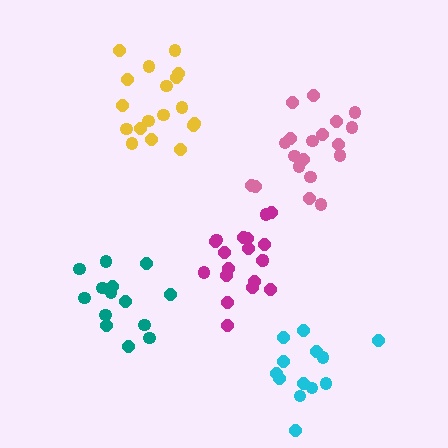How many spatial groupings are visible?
There are 5 spatial groupings.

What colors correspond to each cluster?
The clusters are colored: pink, yellow, teal, magenta, cyan.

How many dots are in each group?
Group 1: 19 dots, Group 2: 18 dots, Group 3: 14 dots, Group 4: 19 dots, Group 5: 13 dots (83 total).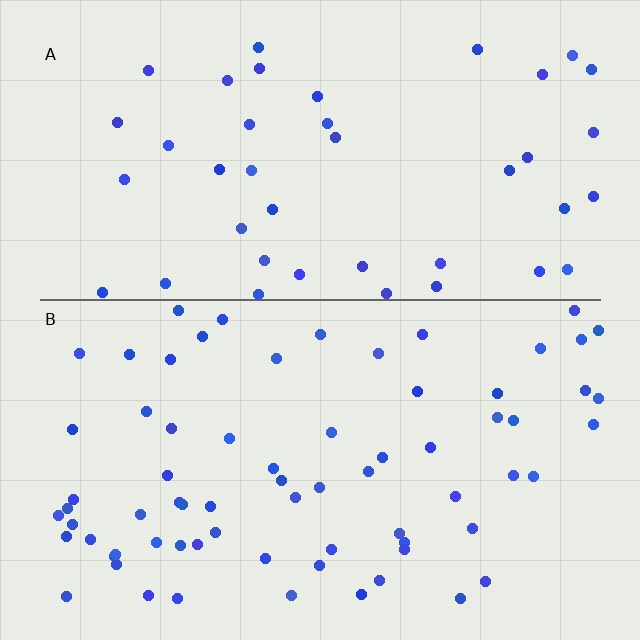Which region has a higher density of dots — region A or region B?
B (the bottom).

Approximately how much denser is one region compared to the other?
Approximately 1.7× — region B over region A.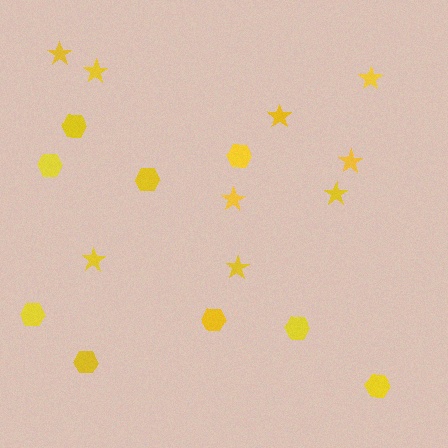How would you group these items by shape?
There are 2 groups: one group of hexagons (9) and one group of stars (9).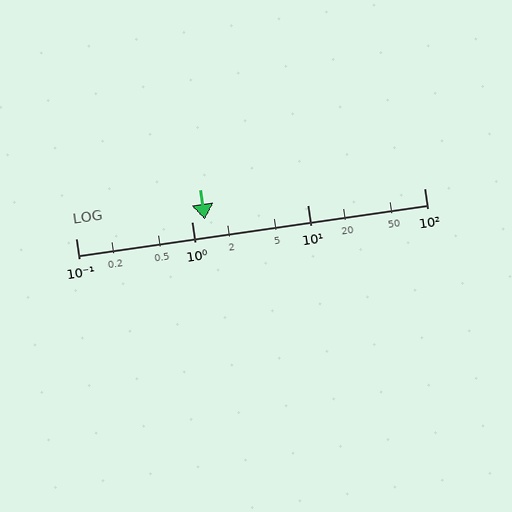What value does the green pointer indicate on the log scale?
The pointer indicates approximately 1.3.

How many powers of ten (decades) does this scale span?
The scale spans 3 decades, from 0.1 to 100.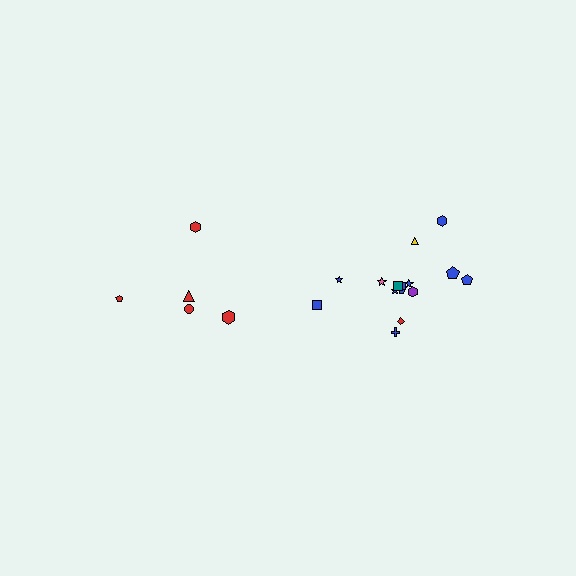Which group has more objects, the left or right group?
The right group.